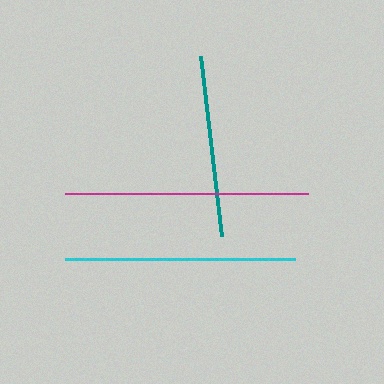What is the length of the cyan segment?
The cyan segment is approximately 230 pixels long.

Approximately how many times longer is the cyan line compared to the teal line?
The cyan line is approximately 1.3 times the length of the teal line.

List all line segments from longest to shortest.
From longest to shortest: magenta, cyan, teal.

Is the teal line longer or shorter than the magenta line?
The magenta line is longer than the teal line.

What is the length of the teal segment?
The teal segment is approximately 182 pixels long.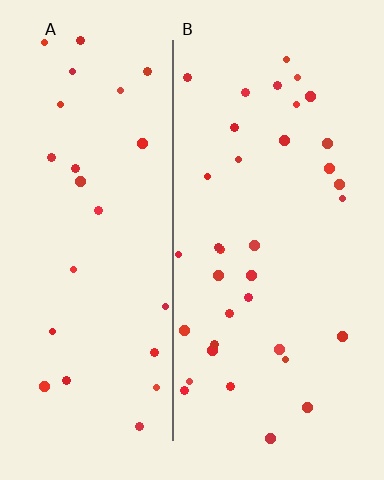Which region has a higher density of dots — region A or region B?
B (the right).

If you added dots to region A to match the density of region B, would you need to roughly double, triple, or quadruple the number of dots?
Approximately double.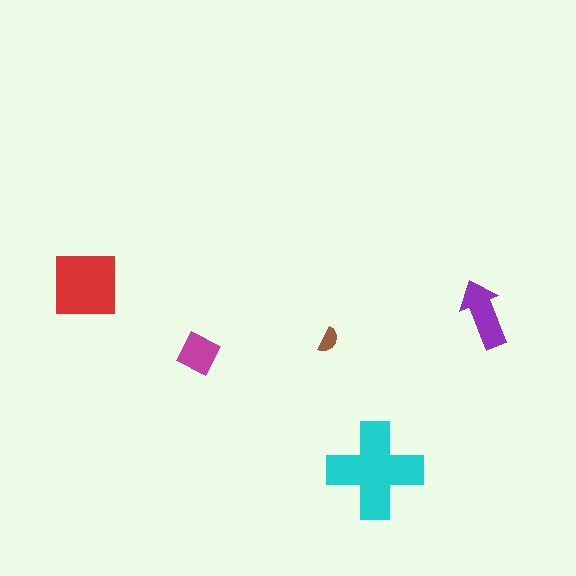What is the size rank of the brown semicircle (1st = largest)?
5th.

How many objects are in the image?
There are 5 objects in the image.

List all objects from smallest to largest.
The brown semicircle, the magenta diamond, the purple arrow, the red square, the cyan cross.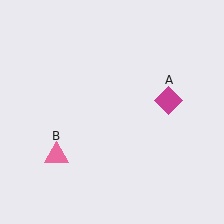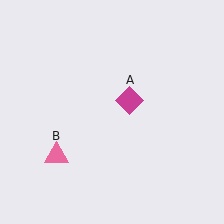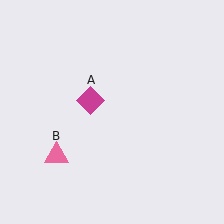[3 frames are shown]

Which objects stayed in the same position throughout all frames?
Pink triangle (object B) remained stationary.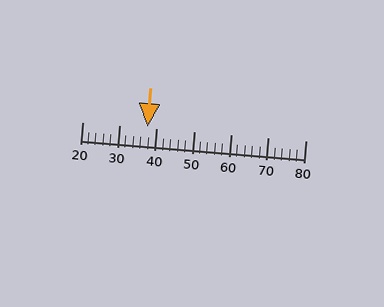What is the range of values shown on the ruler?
The ruler shows values from 20 to 80.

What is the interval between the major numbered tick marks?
The major tick marks are spaced 10 units apart.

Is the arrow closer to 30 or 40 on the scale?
The arrow is closer to 40.